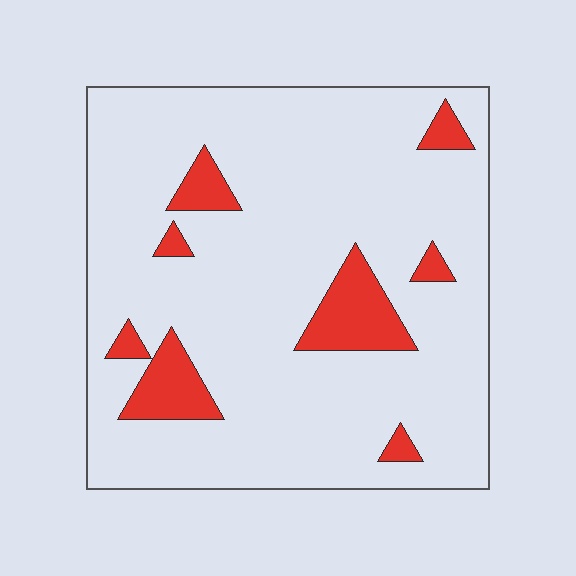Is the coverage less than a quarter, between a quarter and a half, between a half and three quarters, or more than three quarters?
Less than a quarter.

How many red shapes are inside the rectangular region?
8.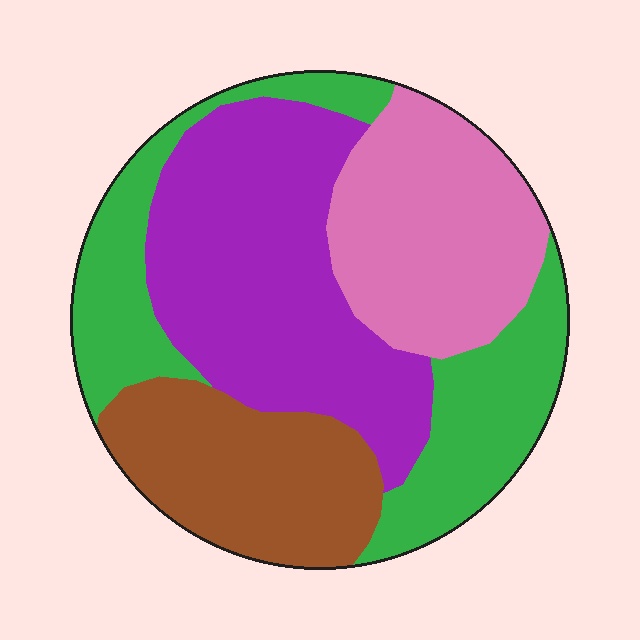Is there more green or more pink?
Green.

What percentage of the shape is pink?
Pink takes up about one fifth (1/5) of the shape.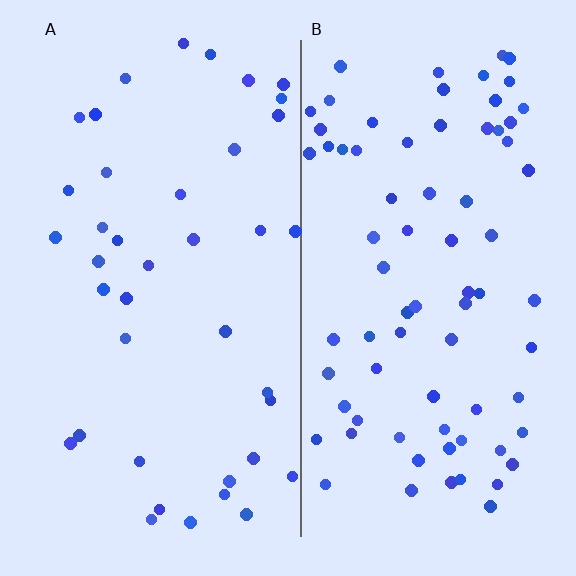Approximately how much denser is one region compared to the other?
Approximately 1.9× — region B over region A.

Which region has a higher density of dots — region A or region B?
B (the right).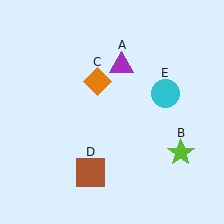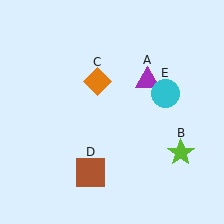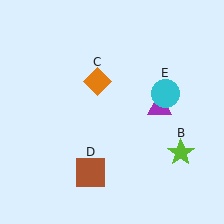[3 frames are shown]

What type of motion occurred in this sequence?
The purple triangle (object A) rotated clockwise around the center of the scene.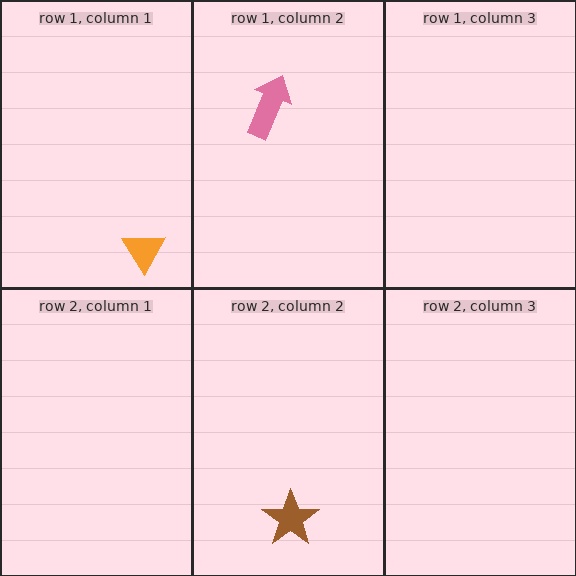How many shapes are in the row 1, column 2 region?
1.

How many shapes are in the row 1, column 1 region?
1.